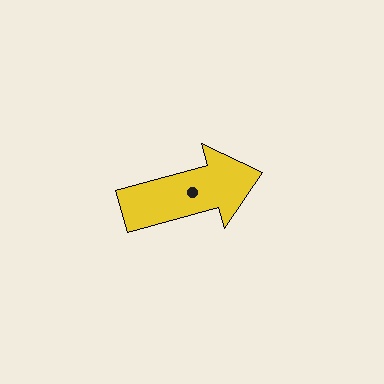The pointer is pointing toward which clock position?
Roughly 2 o'clock.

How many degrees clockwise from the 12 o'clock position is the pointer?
Approximately 74 degrees.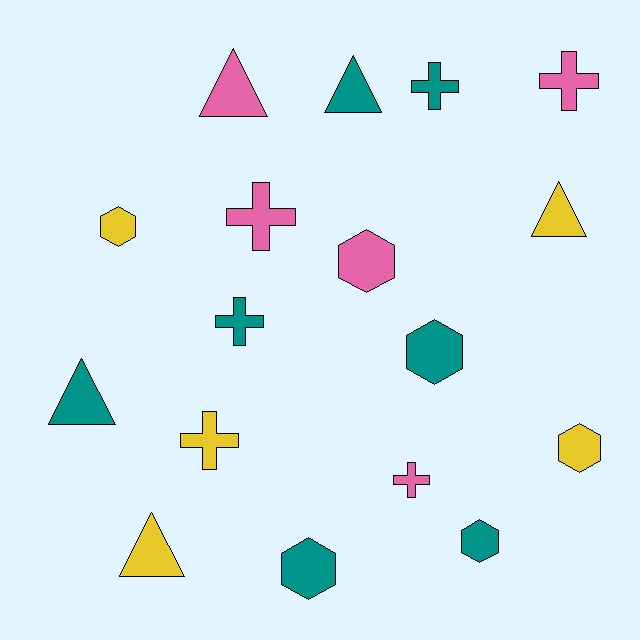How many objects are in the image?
There are 17 objects.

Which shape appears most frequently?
Cross, with 6 objects.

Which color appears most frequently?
Teal, with 7 objects.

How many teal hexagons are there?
There are 3 teal hexagons.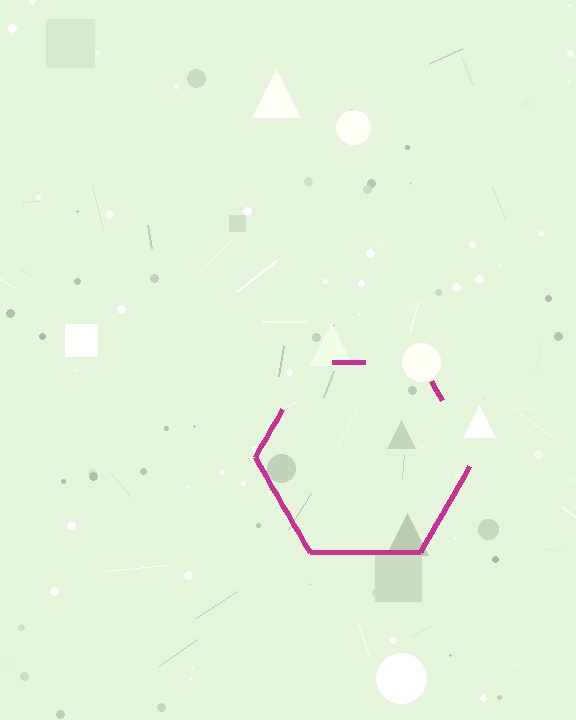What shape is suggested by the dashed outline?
The dashed outline suggests a hexagon.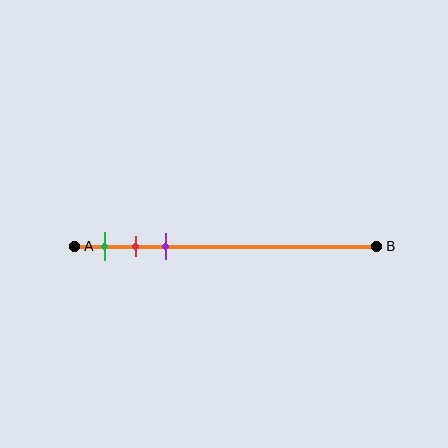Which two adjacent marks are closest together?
The red and purple marks are the closest adjacent pair.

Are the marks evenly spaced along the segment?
Yes, the marks are approximately evenly spaced.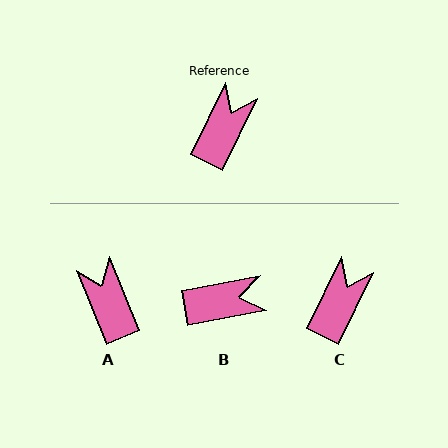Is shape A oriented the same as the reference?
No, it is off by about 48 degrees.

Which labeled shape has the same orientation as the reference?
C.